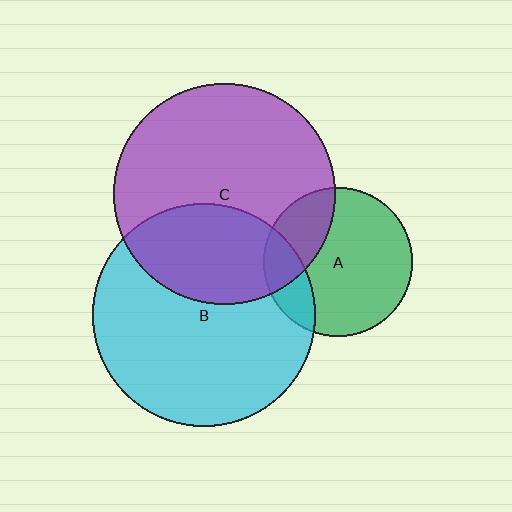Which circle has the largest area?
Circle B (cyan).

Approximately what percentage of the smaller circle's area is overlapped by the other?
Approximately 25%.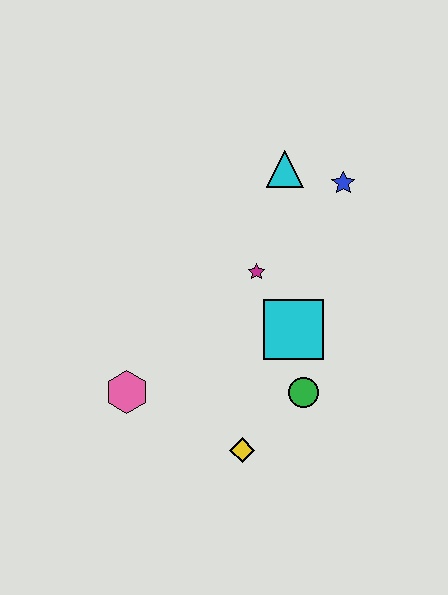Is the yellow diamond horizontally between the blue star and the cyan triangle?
No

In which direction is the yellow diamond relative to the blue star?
The yellow diamond is below the blue star.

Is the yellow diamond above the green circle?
No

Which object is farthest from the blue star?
The pink hexagon is farthest from the blue star.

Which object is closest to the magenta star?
The cyan square is closest to the magenta star.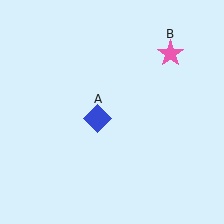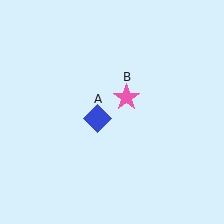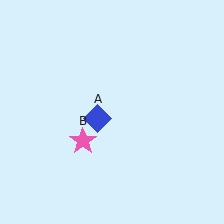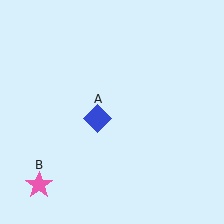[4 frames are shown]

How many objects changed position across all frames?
1 object changed position: pink star (object B).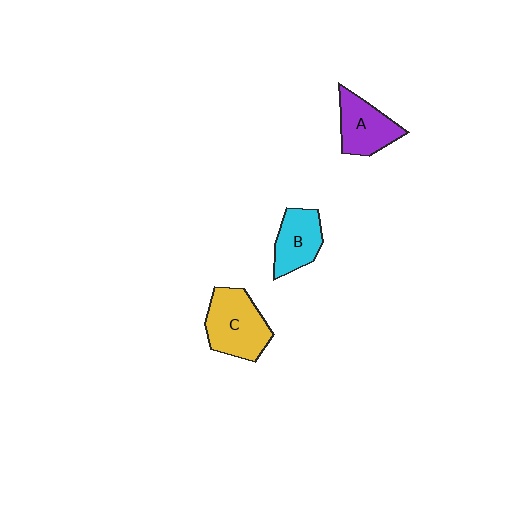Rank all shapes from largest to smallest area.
From largest to smallest: C (yellow), A (purple), B (cyan).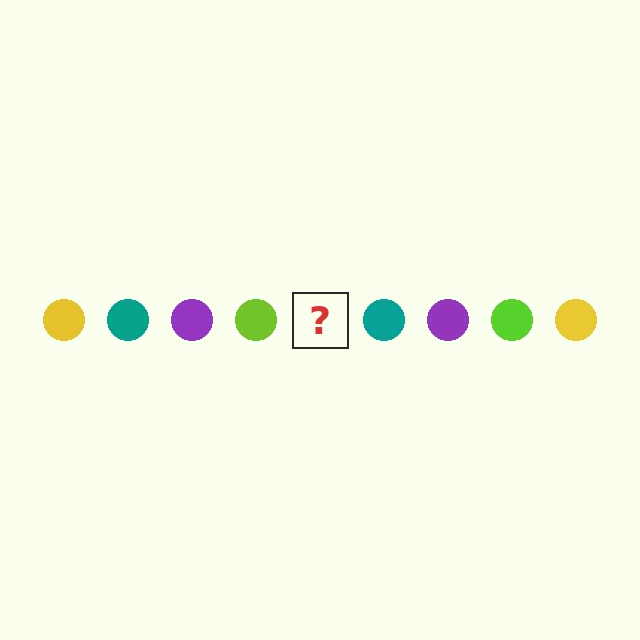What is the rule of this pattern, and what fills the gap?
The rule is that the pattern cycles through yellow, teal, purple, lime circles. The gap should be filled with a yellow circle.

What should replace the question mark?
The question mark should be replaced with a yellow circle.